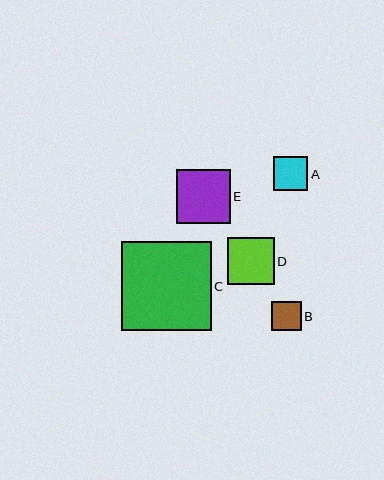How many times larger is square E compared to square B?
Square E is approximately 1.8 times the size of square B.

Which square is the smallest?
Square B is the smallest with a size of approximately 30 pixels.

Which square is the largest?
Square C is the largest with a size of approximately 89 pixels.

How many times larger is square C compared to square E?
Square C is approximately 1.7 times the size of square E.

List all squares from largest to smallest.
From largest to smallest: C, E, D, A, B.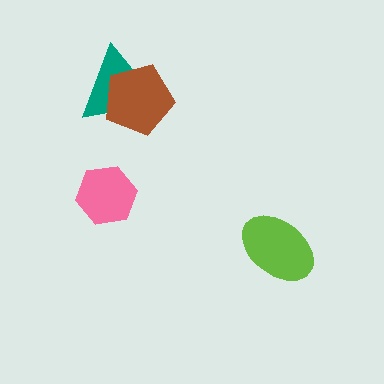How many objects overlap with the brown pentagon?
1 object overlaps with the brown pentagon.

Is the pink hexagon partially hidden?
No, no other shape covers it.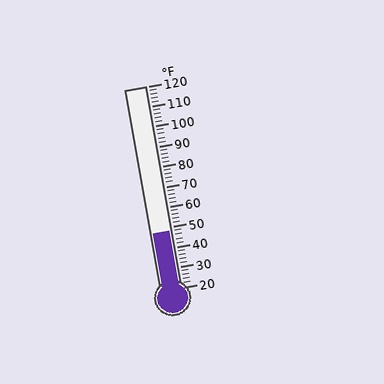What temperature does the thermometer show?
The thermometer shows approximately 48°F.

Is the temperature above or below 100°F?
The temperature is below 100°F.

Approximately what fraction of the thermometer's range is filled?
The thermometer is filled to approximately 30% of its range.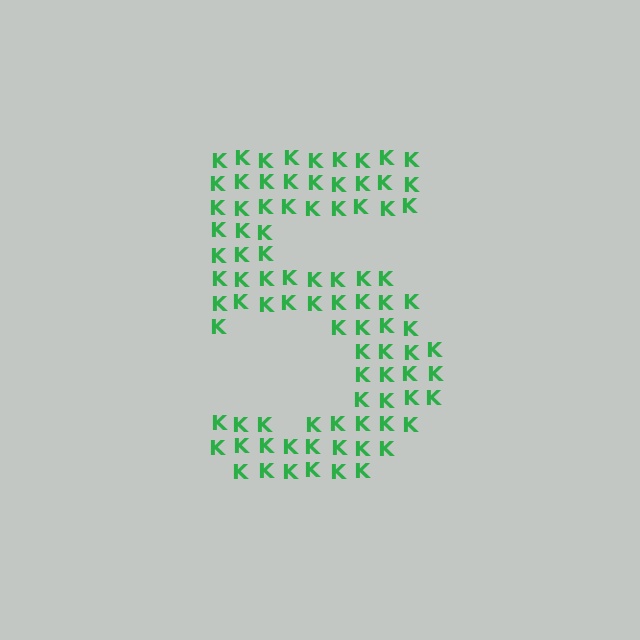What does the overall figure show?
The overall figure shows the digit 5.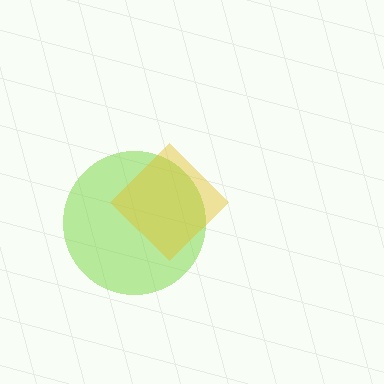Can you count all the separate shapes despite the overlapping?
Yes, there are 2 separate shapes.